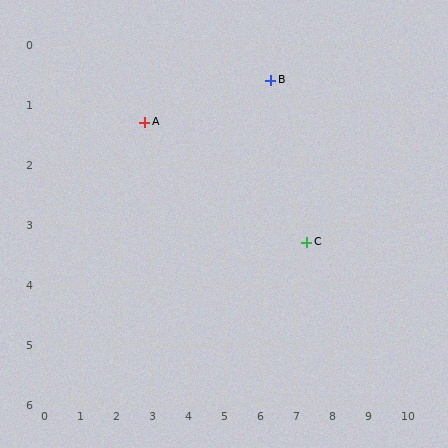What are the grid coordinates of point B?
Point B is at approximately (6.3, 0.6).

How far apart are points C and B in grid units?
Points C and B are about 2.9 grid units apart.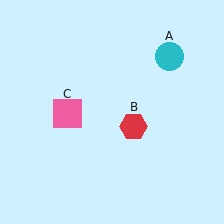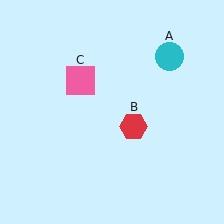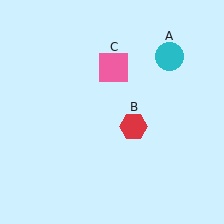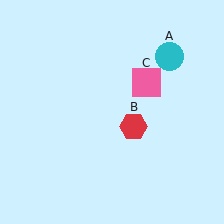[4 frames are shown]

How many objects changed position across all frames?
1 object changed position: pink square (object C).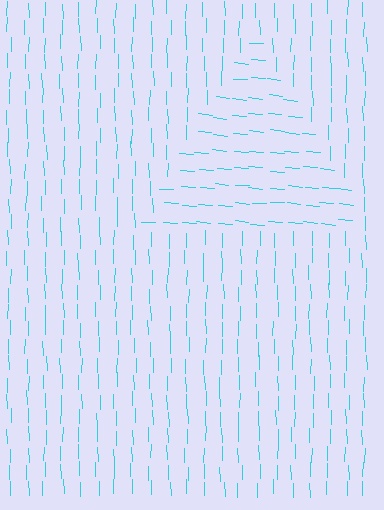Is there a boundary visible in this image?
Yes, there is a texture boundary formed by a change in line orientation.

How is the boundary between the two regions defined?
The boundary is defined purely by a change in line orientation (approximately 84 degrees difference). All lines are the same color and thickness.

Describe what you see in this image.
The image is filled with small cyan line segments. A triangle region in the image has lines oriented differently from the surrounding lines, creating a visible texture boundary.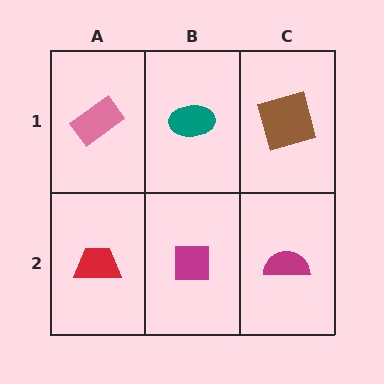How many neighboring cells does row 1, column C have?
2.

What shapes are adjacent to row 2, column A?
A pink rectangle (row 1, column A), a magenta square (row 2, column B).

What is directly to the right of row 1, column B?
A brown square.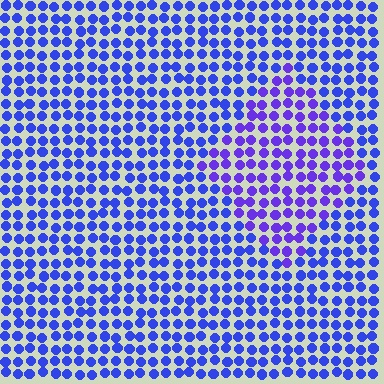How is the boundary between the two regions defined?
The boundary is defined purely by a slight shift in hue (about 25 degrees). Spacing, size, and orientation are identical on both sides.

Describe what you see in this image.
The image is filled with small blue elements in a uniform arrangement. A diamond-shaped region is visible where the elements are tinted to a slightly different hue, forming a subtle color boundary.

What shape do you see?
I see a diamond.